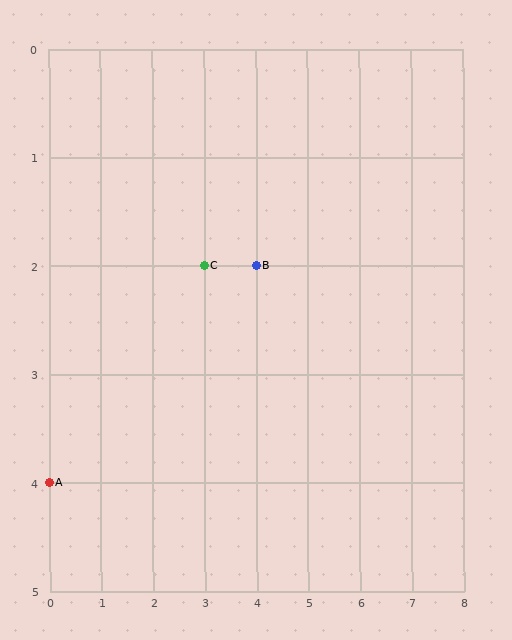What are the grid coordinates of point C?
Point C is at grid coordinates (3, 2).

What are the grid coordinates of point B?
Point B is at grid coordinates (4, 2).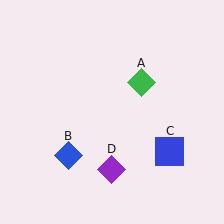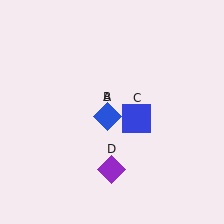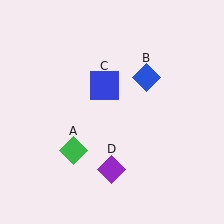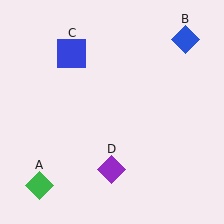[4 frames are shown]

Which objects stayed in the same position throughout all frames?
Purple diamond (object D) remained stationary.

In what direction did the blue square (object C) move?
The blue square (object C) moved up and to the left.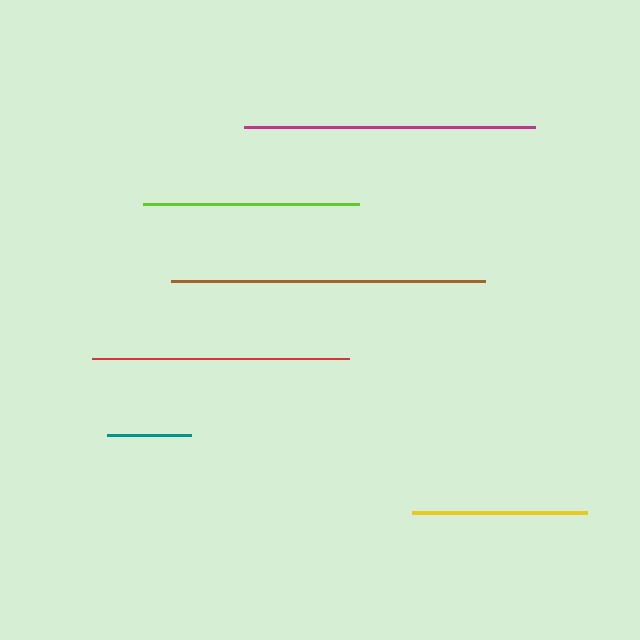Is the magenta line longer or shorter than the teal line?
The magenta line is longer than the teal line.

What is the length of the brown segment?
The brown segment is approximately 314 pixels long.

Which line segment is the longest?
The brown line is the longest at approximately 314 pixels.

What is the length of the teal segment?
The teal segment is approximately 84 pixels long.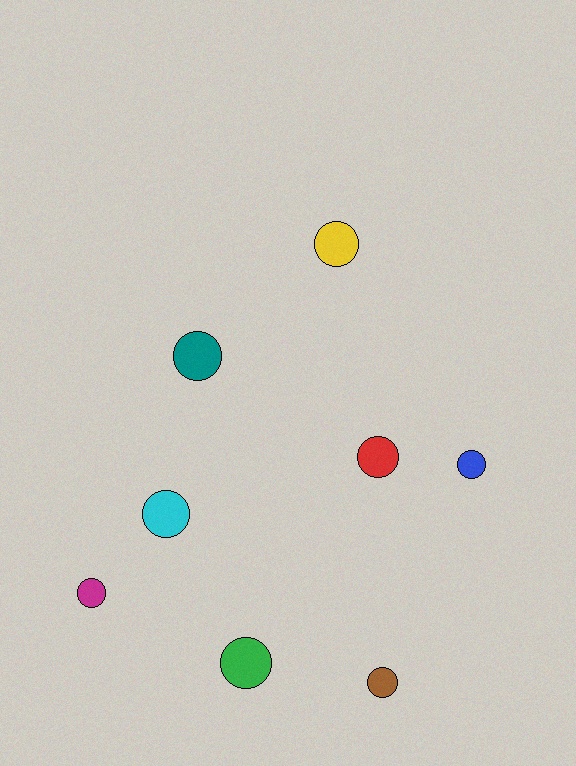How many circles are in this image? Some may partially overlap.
There are 8 circles.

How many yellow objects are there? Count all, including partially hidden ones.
There is 1 yellow object.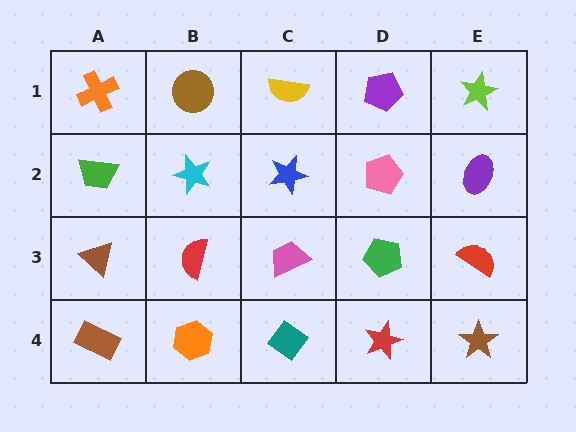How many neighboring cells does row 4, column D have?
3.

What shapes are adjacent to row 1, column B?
A cyan star (row 2, column B), an orange cross (row 1, column A), a yellow semicircle (row 1, column C).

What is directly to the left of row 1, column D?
A yellow semicircle.